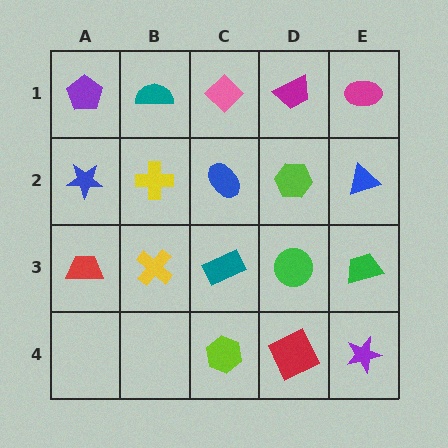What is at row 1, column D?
A magenta trapezoid.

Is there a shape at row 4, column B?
No, that cell is empty.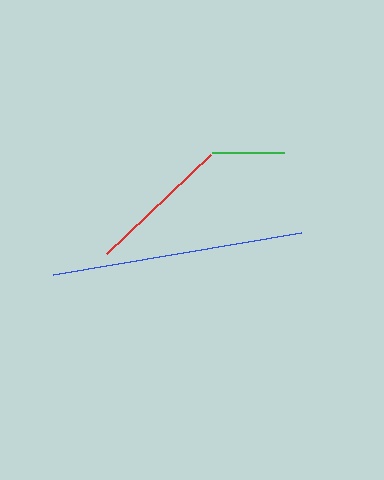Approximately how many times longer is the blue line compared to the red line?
The blue line is approximately 1.8 times the length of the red line.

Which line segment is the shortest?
The green line is the shortest at approximately 72 pixels.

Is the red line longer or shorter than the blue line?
The blue line is longer than the red line.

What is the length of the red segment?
The red segment is approximately 143 pixels long.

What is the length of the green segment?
The green segment is approximately 72 pixels long.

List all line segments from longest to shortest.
From longest to shortest: blue, red, green.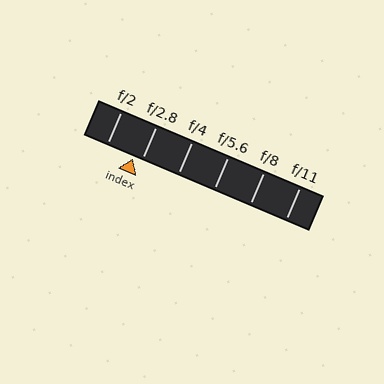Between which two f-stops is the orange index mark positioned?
The index mark is between f/2 and f/2.8.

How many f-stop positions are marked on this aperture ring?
There are 6 f-stop positions marked.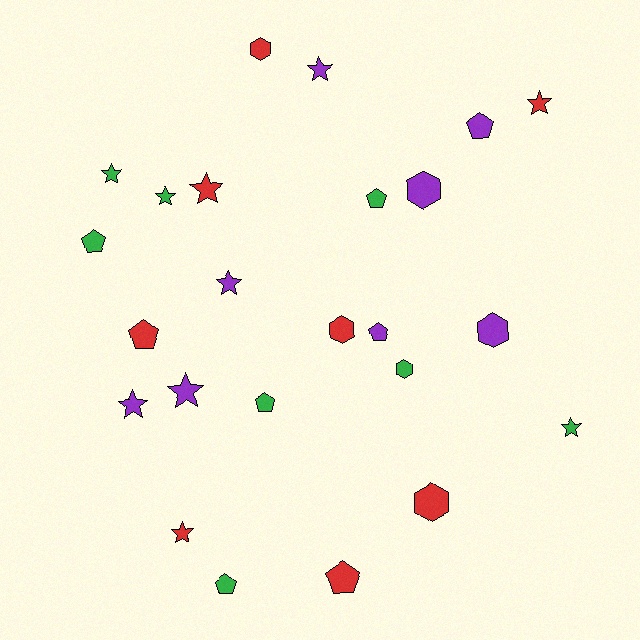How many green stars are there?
There are 3 green stars.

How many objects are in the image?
There are 24 objects.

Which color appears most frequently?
Red, with 8 objects.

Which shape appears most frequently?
Star, with 10 objects.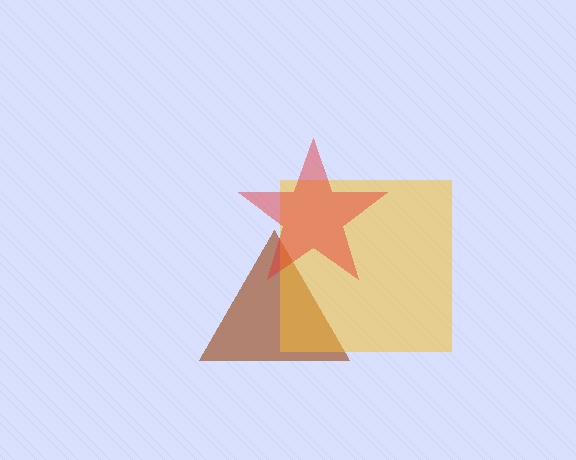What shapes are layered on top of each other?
The layered shapes are: a brown triangle, a yellow square, a red star.